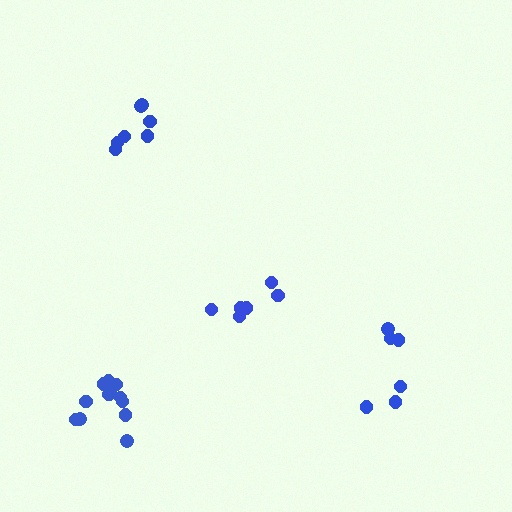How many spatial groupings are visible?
There are 4 spatial groupings.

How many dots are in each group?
Group 1: 7 dots, Group 2: 6 dots, Group 3: 6 dots, Group 4: 12 dots (31 total).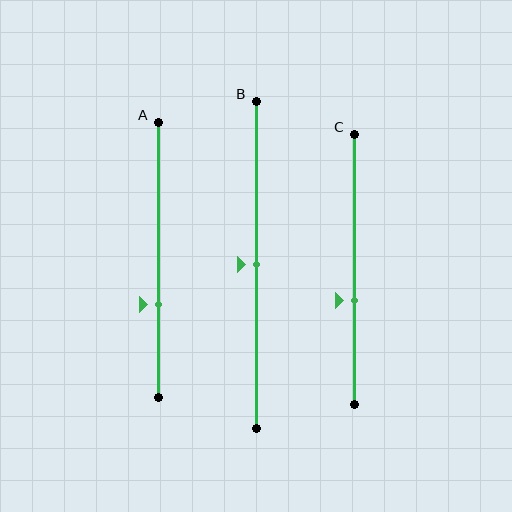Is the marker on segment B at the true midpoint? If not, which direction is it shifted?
Yes, the marker on segment B is at the true midpoint.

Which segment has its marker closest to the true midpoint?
Segment B has its marker closest to the true midpoint.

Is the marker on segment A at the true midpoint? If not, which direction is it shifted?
No, the marker on segment A is shifted downward by about 16% of the segment length.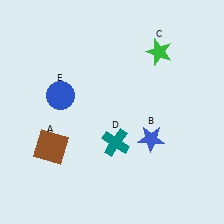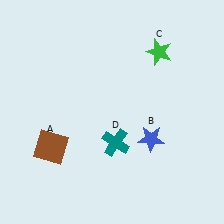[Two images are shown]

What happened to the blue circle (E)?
The blue circle (E) was removed in Image 2. It was in the top-left area of Image 1.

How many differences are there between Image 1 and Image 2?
There is 1 difference between the two images.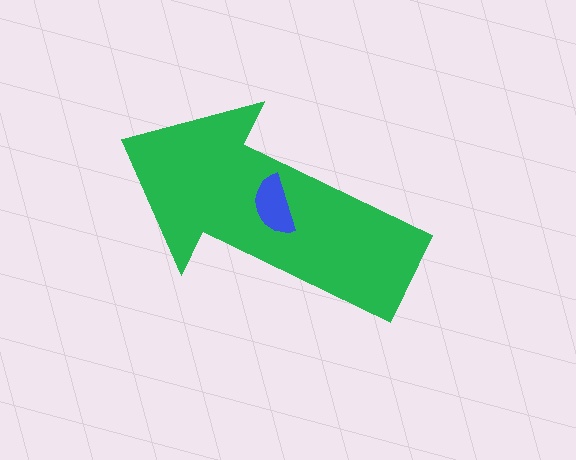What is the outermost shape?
The green arrow.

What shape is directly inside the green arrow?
The blue semicircle.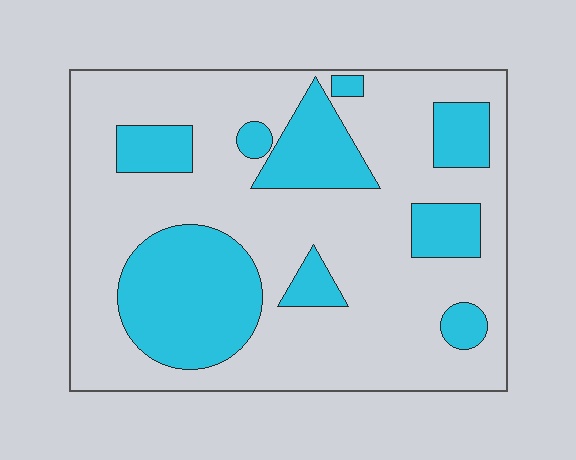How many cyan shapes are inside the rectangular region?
9.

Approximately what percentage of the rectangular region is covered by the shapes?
Approximately 30%.